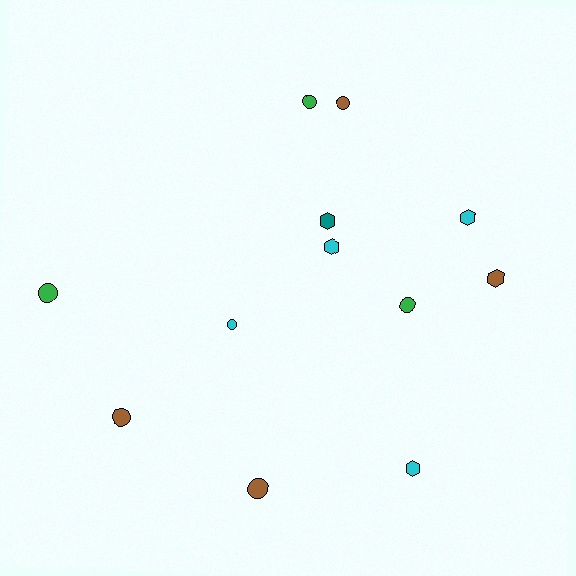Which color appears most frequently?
Cyan, with 4 objects.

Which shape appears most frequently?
Circle, with 7 objects.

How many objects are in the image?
There are 12 objects.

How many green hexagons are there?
There are no green hexagons.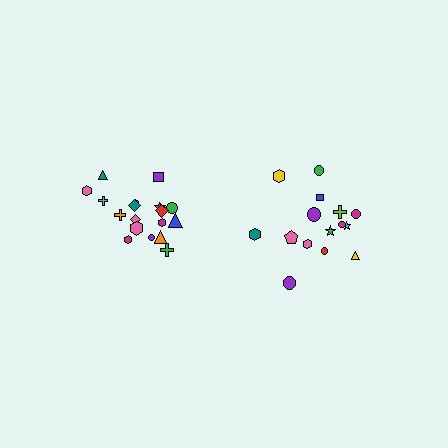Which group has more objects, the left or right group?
The left group.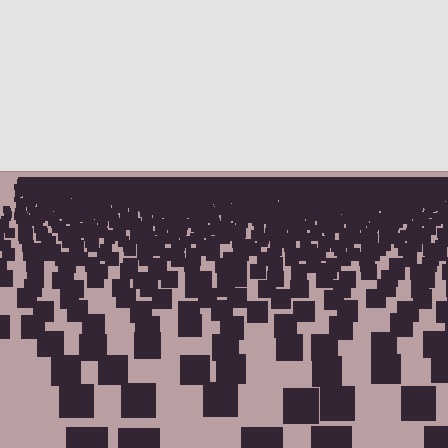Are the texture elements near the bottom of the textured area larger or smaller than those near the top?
Larger. Near the bottom, elements are closer to the viewer and appear at a bigger on-screen size.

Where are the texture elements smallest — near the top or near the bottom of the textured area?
Near the top.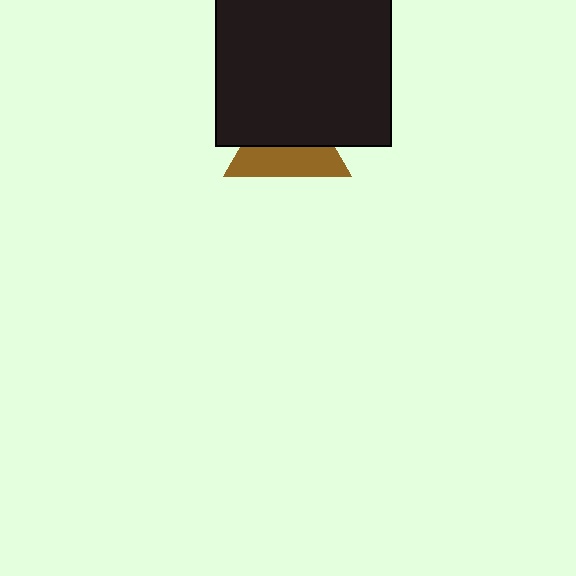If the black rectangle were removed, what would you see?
You would see the complete brown triangle.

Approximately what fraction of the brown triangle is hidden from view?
Roughly 54% of the brown triangle is hidden behind the black rectangle.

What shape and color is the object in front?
The object in front is a black rectangle.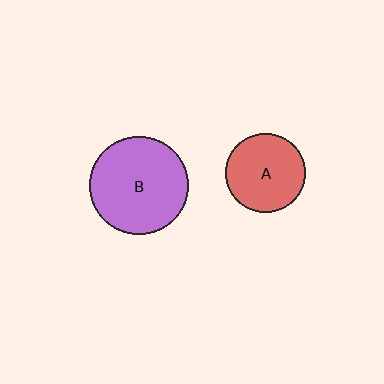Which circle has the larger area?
Circle B (purple).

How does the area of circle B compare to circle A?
Approximately 1.5 times.